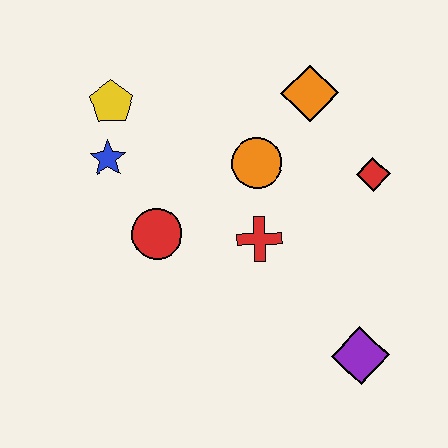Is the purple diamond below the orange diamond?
Yes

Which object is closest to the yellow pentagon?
The blue star is closest to the yellow pentagon.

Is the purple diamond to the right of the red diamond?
No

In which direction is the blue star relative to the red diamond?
The blue star is to the left of the red diamond.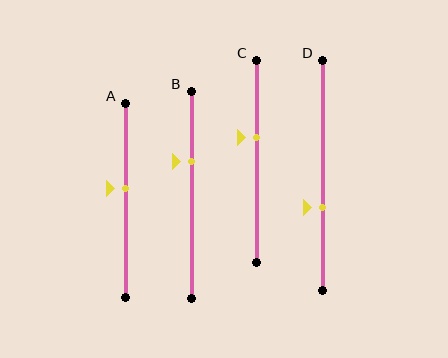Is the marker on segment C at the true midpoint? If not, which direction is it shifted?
No, the marker on segment C is shifted upward by about 12% of the segment length.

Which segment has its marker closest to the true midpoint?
Segment A has its marker closest to the true midpoint.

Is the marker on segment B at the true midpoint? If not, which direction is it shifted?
No, the marker on segment B is shifted upward by about 16% of the segment length.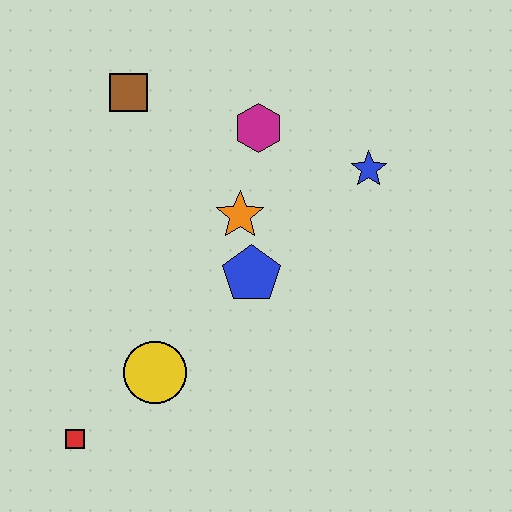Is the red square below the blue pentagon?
Yes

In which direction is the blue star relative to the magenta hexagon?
The blue star is to the right of the magenta hexagon.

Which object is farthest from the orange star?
The red square is farthest from the orange star.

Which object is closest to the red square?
The yellow circle is closest to the red square.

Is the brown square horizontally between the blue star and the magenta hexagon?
No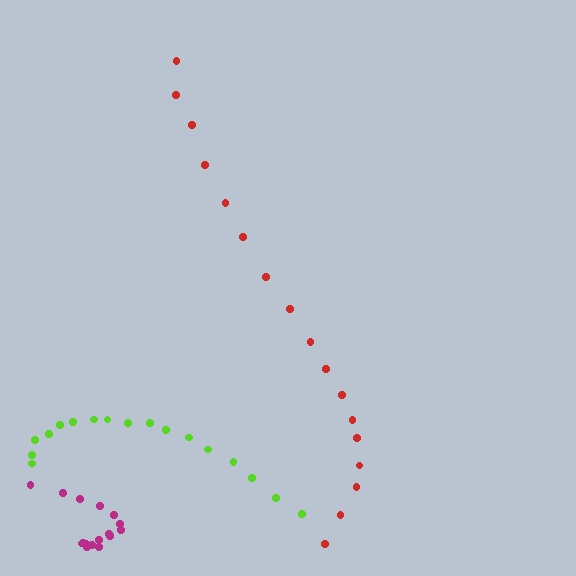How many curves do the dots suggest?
There are 3 distinct paths.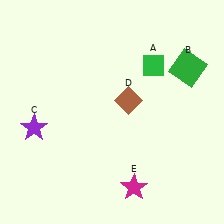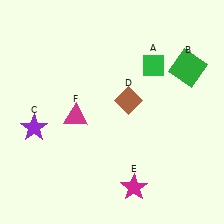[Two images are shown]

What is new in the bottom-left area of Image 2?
A magenta triangle (F) was added in the bottom-left area of Image 2.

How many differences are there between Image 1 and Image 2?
There is 1 difference between the two images.